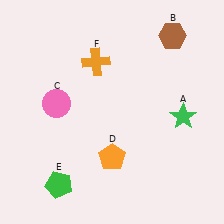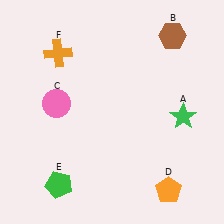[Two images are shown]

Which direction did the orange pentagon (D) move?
The orange pentagon (D) moved right.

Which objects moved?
The objects that moved are: the orange pentagon (D), the orange cross (F).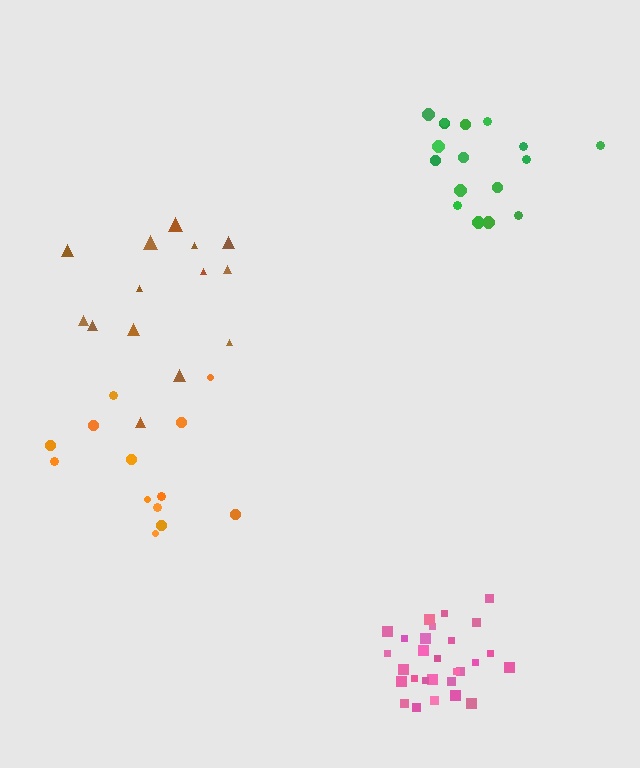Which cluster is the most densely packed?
Pink.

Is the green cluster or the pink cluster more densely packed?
Pink.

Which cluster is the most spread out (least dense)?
Orange.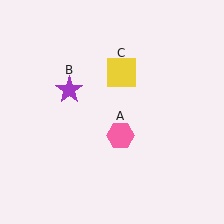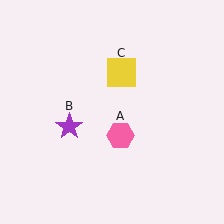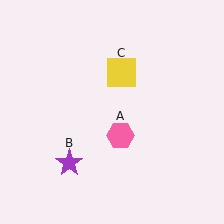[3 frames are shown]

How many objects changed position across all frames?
1 object changed position: purple star (object B).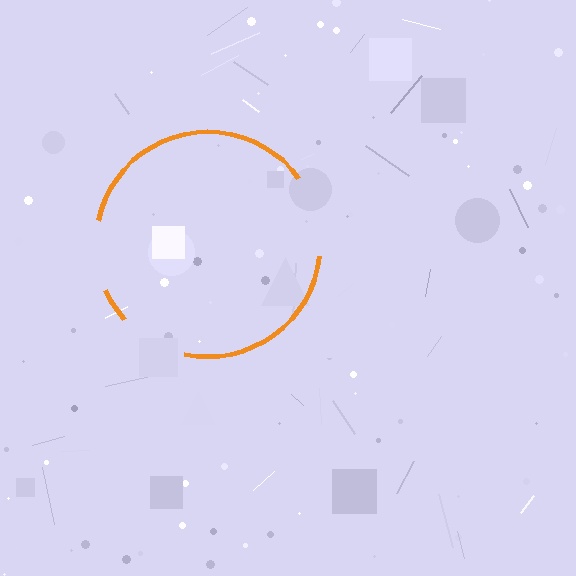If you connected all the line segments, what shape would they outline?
They would outline a circle.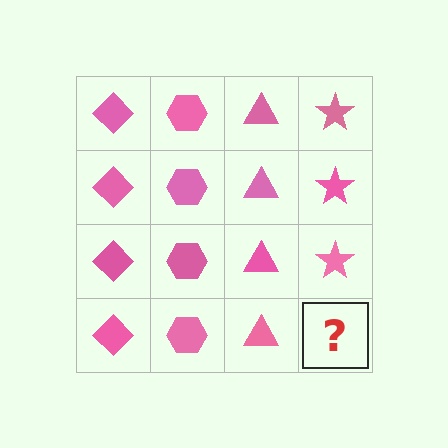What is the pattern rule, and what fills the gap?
The rule is that each column has a consistent shape. The gap should be filled with a pink star.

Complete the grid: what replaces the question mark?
The question mark should be replaced with a pink star.